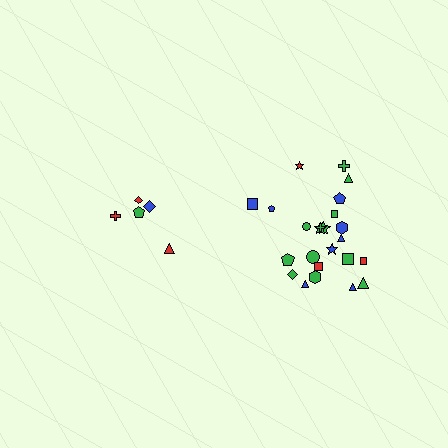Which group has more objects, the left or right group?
The right group.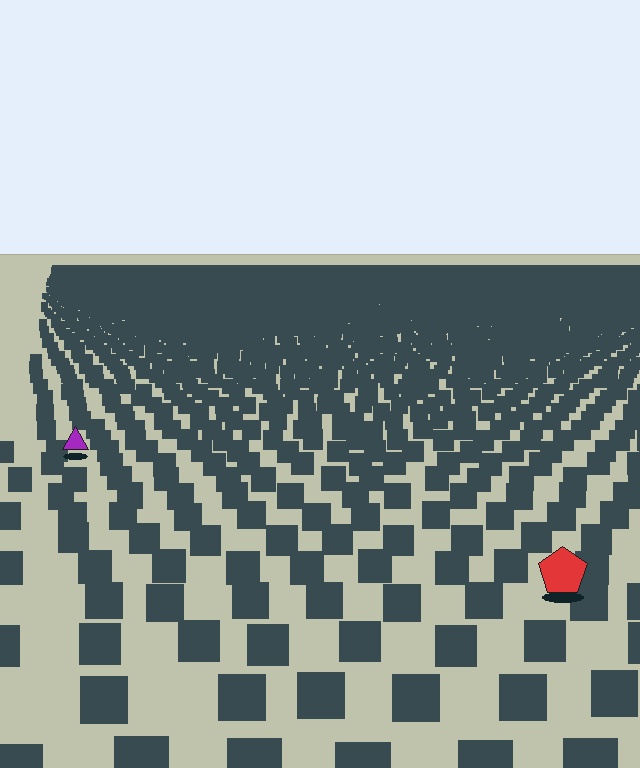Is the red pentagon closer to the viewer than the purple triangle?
Yes. The red pentagon is closer — you can tell from the texture gradient: the ground texture is coarser near it.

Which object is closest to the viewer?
The red pentagon is closest. The texture marks near it are larger and more spread out.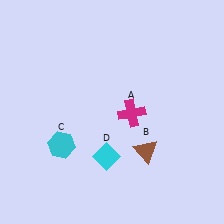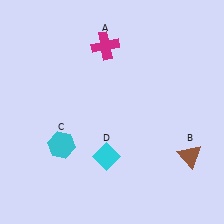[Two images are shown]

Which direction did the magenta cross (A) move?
The magenta cross (A) moved up.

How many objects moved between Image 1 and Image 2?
2 objects moved between the two images.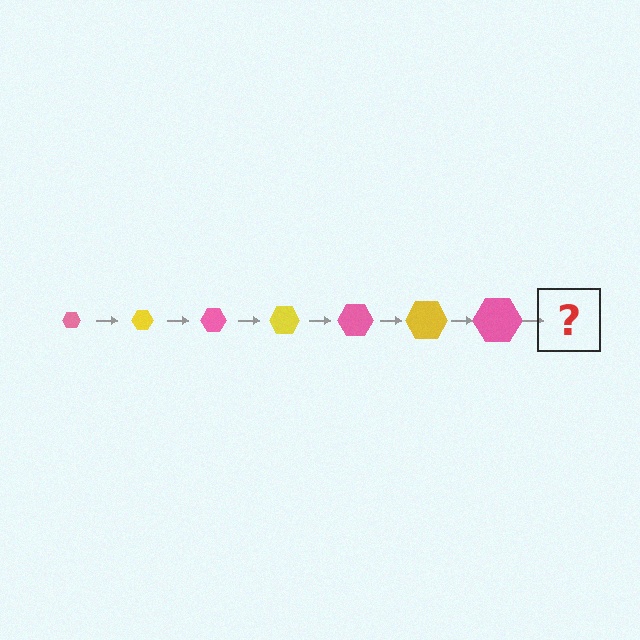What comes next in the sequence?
The next element should be a yellow hexagon, larger than the previous one.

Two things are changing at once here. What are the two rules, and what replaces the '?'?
The two rules are that the hexagon grows larger each step and the color cycles through pink and yellow. The '?' should be a yellow hexagon, larger than the previous one.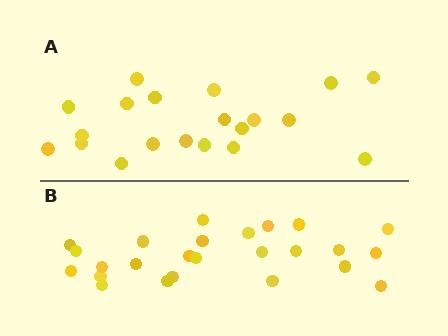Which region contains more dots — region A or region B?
Region B (the bottom region) has more dots.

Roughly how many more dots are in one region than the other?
Region B has about 5 more dots than region A.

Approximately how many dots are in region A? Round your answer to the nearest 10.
About 20 dots.